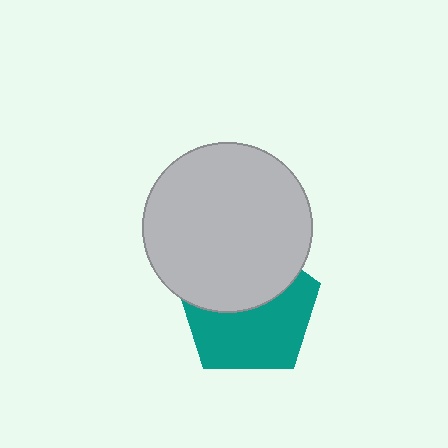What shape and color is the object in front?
The object in front is a light gray circle.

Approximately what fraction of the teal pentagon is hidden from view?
Roughly 44% of the teal pentagon is hidden behind the light gray circle.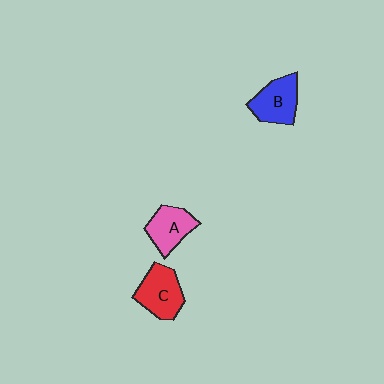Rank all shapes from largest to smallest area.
From largest to smallest: C (red), B (blue), A (pink).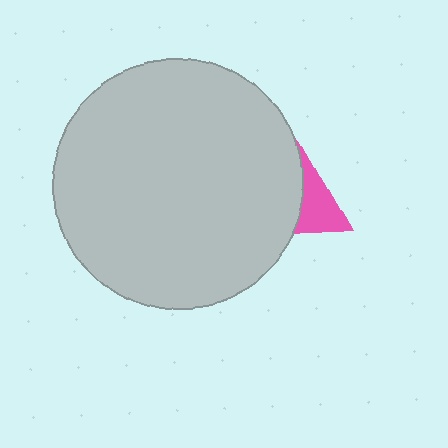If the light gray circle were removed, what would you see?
You would see the complete pink triangle.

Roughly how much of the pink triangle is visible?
A small part of it is visible (roughly 31%).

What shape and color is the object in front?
The object in front is a light gray circle.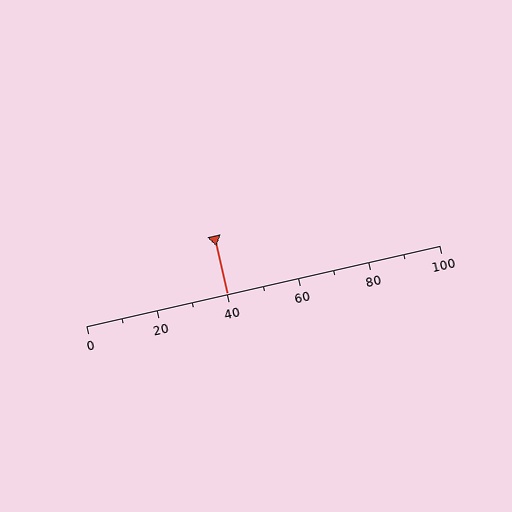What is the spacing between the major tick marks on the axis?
The major ticks are spaced 20 apart.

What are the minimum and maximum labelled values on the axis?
The axis runs from 0 to 100.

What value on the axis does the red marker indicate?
The marker indicates approximately 40.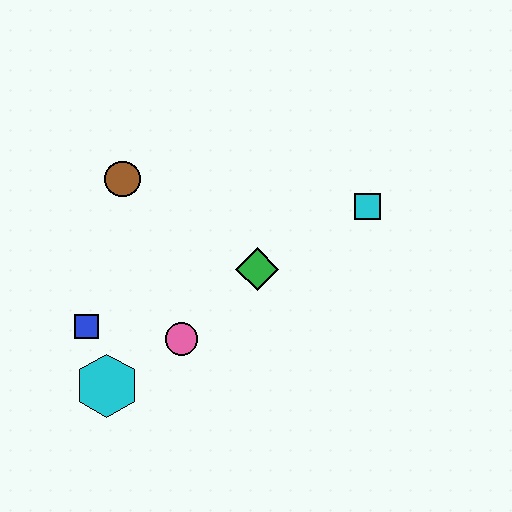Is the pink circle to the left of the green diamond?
Yes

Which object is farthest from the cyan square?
The cyan hexagon is farthest from the cyan square.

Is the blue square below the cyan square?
Yes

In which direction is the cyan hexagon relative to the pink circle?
The cyan hexagon is to the left of the pink circle.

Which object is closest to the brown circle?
The blue square is closest to the brown circle.